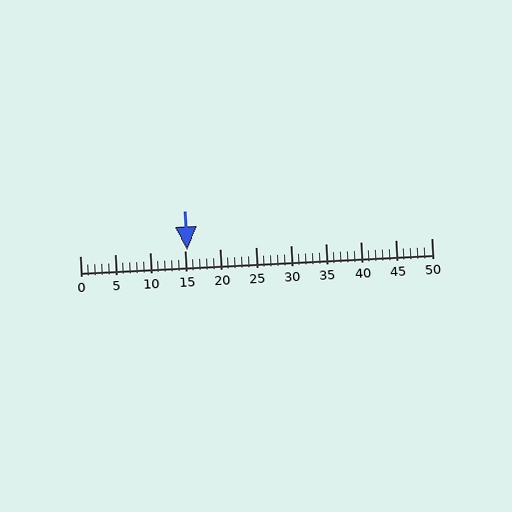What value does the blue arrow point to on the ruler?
The blue arrow points to approximately 15.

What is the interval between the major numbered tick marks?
The major tick marks are spaced 5 units apart.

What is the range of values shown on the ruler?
The ruler shows values from 0 to 50.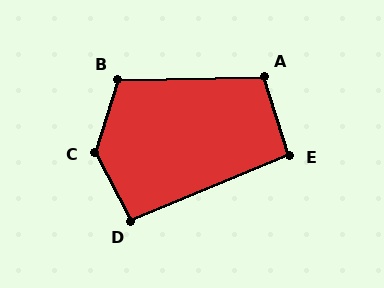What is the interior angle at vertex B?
Approximately 109 degrees (obtuse).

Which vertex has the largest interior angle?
C, at approximately 134 degrees.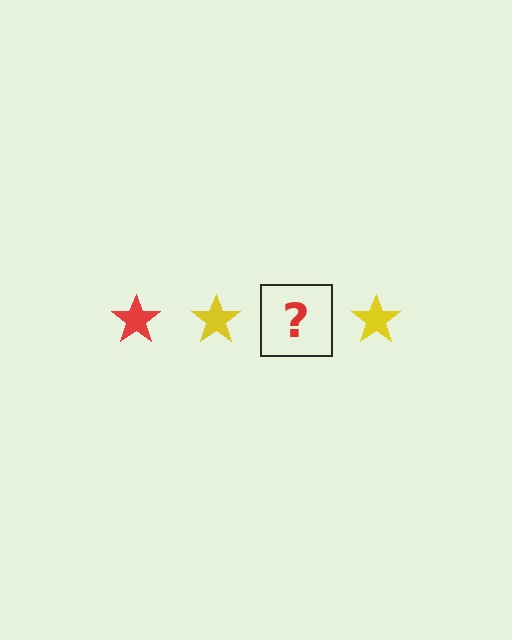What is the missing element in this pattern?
The missing element is a red star.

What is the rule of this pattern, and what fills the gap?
The rule is that the pattern cycles through red, yellow stars. The gap should be filled with a red star.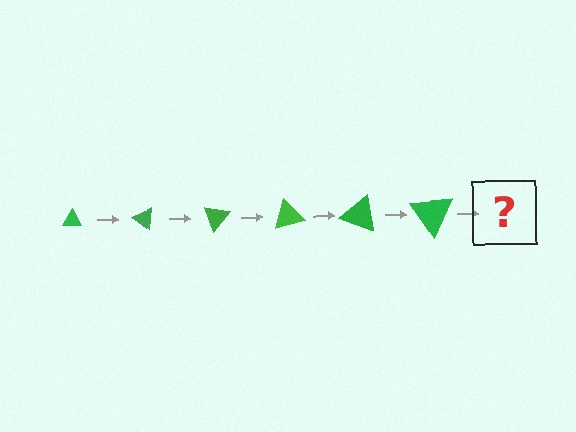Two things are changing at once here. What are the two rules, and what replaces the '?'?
The two rules are that the triangle grows larger each step and it rotates 35 degrees each step. The '?' should be a triangle, larger than the previous one and rotated 210 degrees from the start.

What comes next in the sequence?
The next element should be a triangle, larger than the previous one and rotated 210 degrees from the start.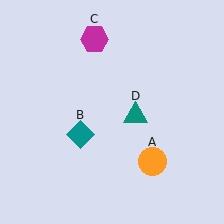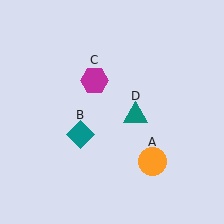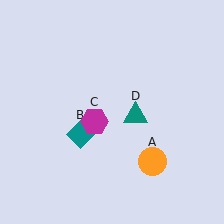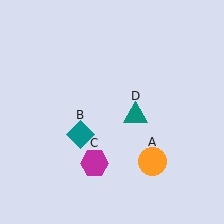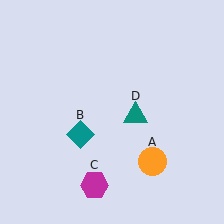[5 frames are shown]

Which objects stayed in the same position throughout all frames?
Orange circle (object A) and teal diamond (object B) and teal triangle (object D) remained stationary.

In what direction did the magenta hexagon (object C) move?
The magenta hexagon (object C) moved down.